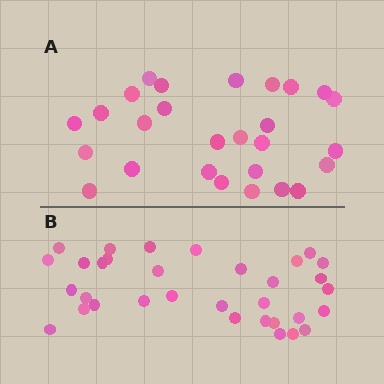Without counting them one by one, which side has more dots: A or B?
Region B (the bottom region) has more dots.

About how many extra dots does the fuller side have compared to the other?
Region B has about 6 more dots than region A.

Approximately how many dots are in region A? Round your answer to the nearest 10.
About 30 dots. (The exact count is 27, which rounds to 30.)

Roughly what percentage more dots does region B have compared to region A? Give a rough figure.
About 20% more.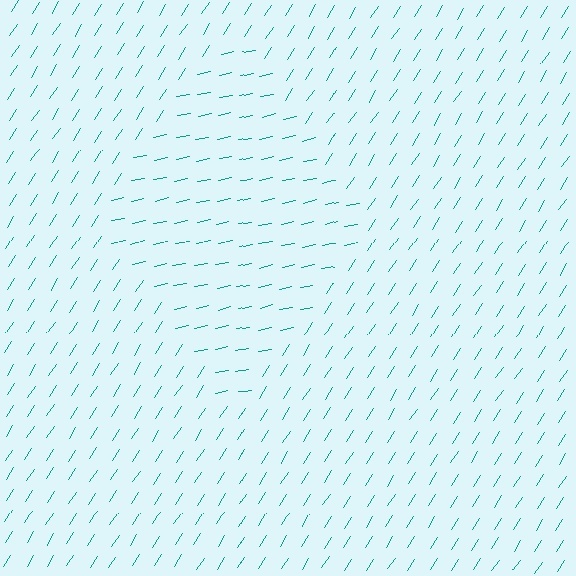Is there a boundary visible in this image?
Yes, there is a texture boundary formed by a change in line orientation.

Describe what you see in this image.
The image is filled with small teal line segments. A diamond region in the image has lines oriented differently from the surrounding lines, creating a visible texture boundary.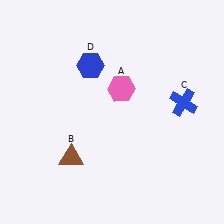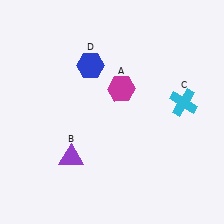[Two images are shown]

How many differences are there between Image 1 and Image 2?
There are 3 differences between the two images.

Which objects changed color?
A changed from pink to magenta. B changed from brown to purple. C changed from blue to cyan.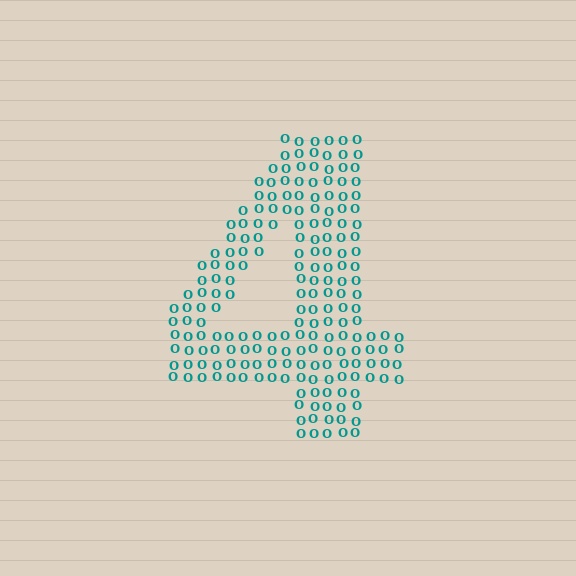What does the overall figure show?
The overall figure shows the digit 4.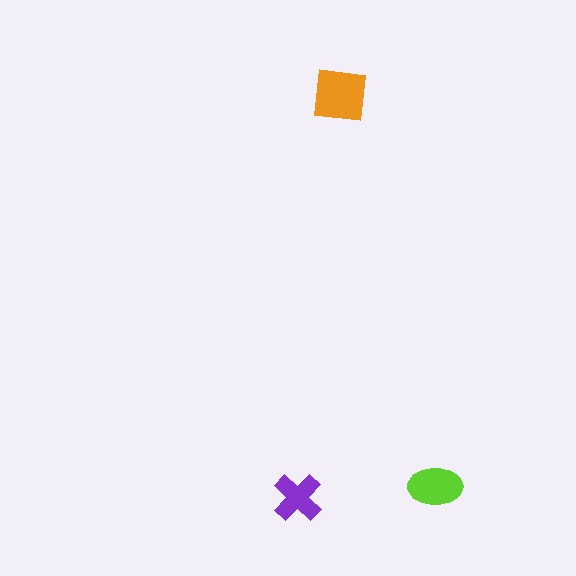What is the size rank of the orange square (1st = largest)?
1st.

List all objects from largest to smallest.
The orange square, the lime ellipse, the purple cross.